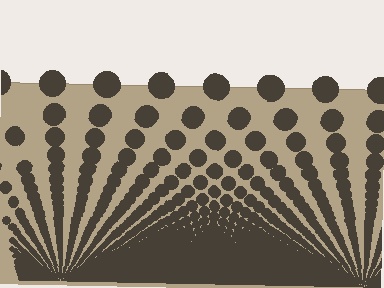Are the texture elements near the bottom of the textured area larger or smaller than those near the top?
Smaller. The gradient is inverted — elements near the bottom are smaller and denser.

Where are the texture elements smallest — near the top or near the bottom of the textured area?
Near the bottom.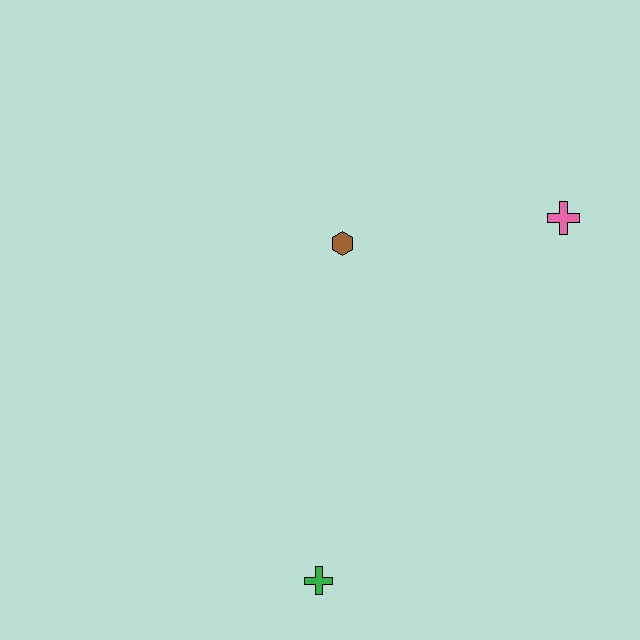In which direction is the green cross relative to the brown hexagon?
The green cross is below the brown hexagon.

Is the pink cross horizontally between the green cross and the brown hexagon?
No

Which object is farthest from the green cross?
The pink cross is farthest from the green cross.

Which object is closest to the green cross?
The brown hexagon is closest to the green cross.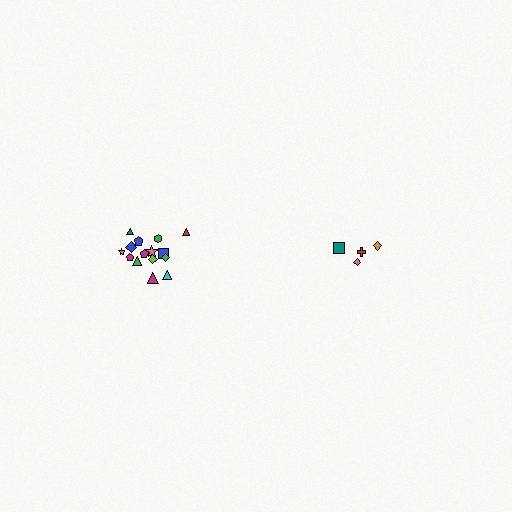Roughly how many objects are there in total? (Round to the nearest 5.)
Roughly 20 objects in total.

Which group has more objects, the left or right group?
The left group.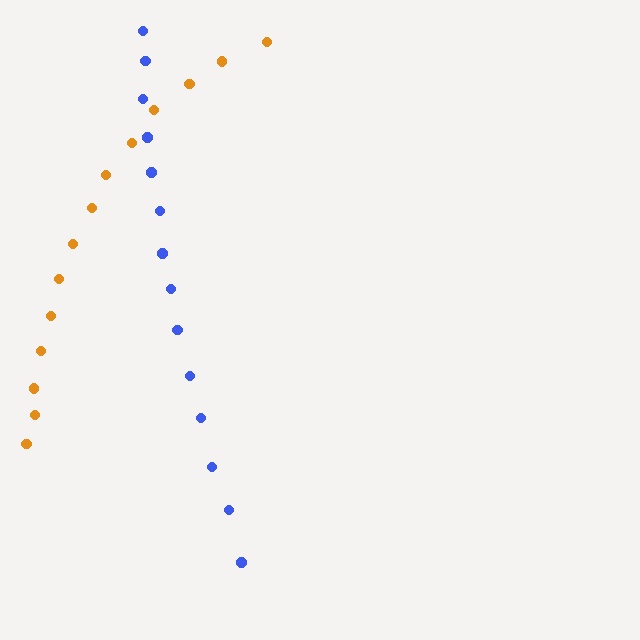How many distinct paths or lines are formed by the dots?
There are 2 distinct paths.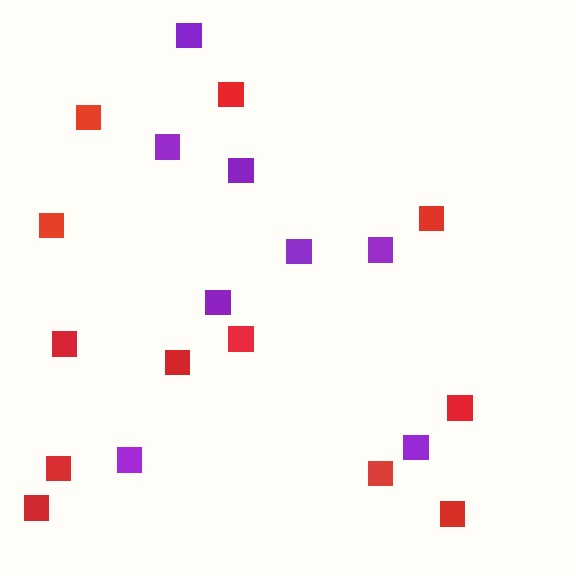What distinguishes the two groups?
There are 2 groups: one group of red squares (12) and one group of purple squares (8).